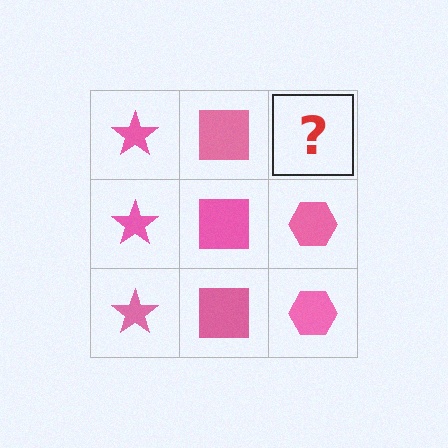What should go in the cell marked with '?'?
The missing cell should contain a pink hexagon.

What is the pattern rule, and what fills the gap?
The rule is that each column has a consistent shape. The gap should be filled with a pink hexagon.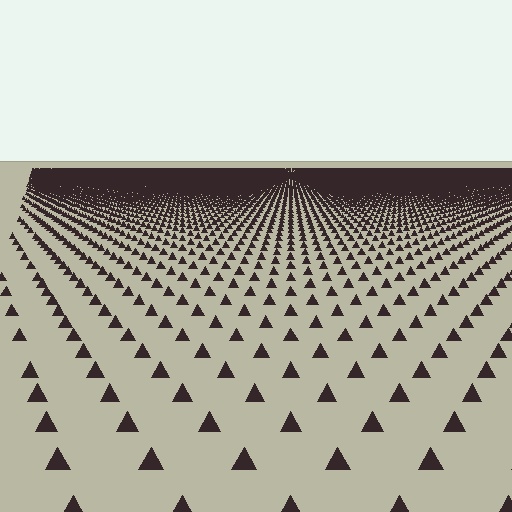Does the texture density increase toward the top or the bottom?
Density increases toward the top.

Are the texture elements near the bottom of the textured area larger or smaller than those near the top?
Larger. Near the bottom, elements are closer to the viewer and appear at a bigger on-screen size.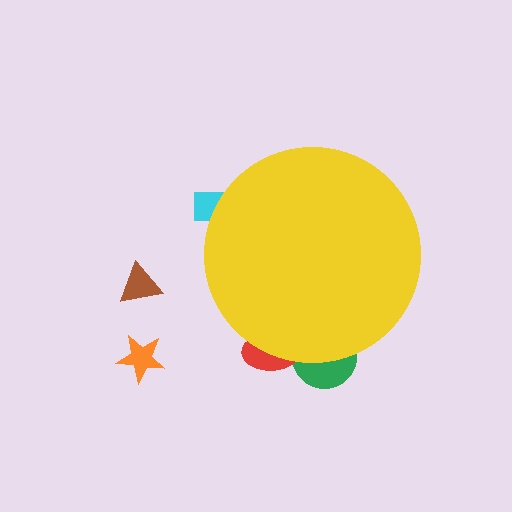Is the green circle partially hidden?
Yes, the green circle is partially hidden behind the yellow circle.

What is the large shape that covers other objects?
A yellow circle.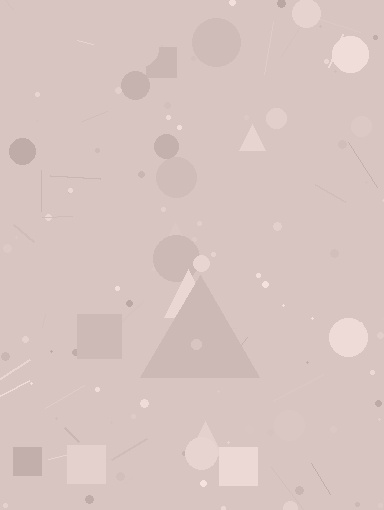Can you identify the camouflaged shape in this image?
The camouflaged shape is a triangle.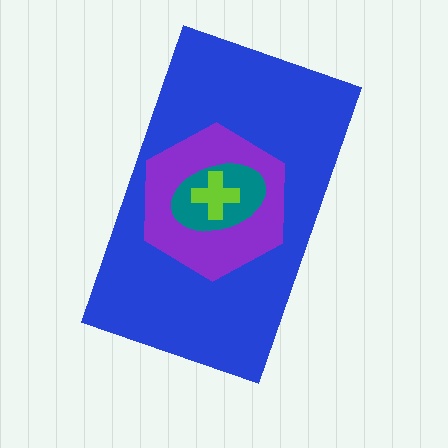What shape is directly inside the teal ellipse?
The lime cross.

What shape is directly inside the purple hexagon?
The teal ellipse.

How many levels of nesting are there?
4.